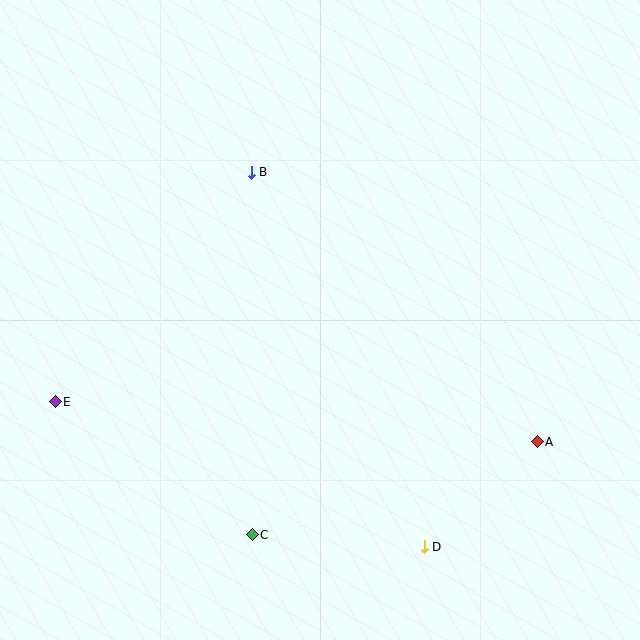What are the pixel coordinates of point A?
Point A is at (537, 442).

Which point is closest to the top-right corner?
Point B is closest to the top-right corner.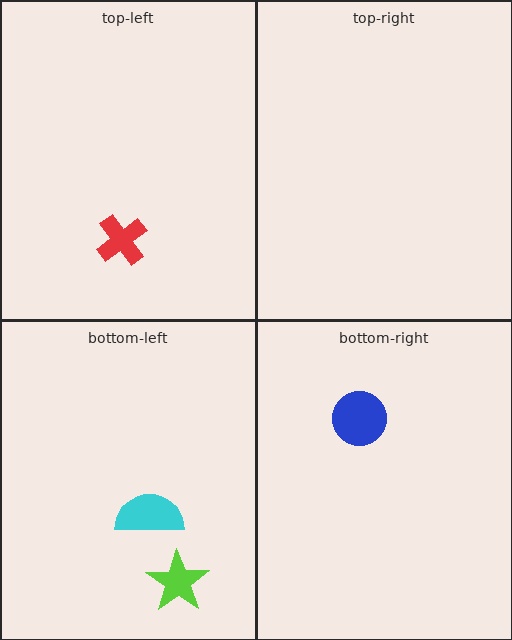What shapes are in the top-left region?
The red cross.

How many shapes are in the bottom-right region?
1.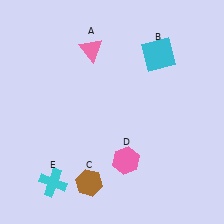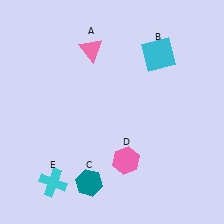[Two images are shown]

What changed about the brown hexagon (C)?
In Image 1, C is brown. In Image 2, it changed to teal.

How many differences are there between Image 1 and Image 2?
There is 1 difference between the two images.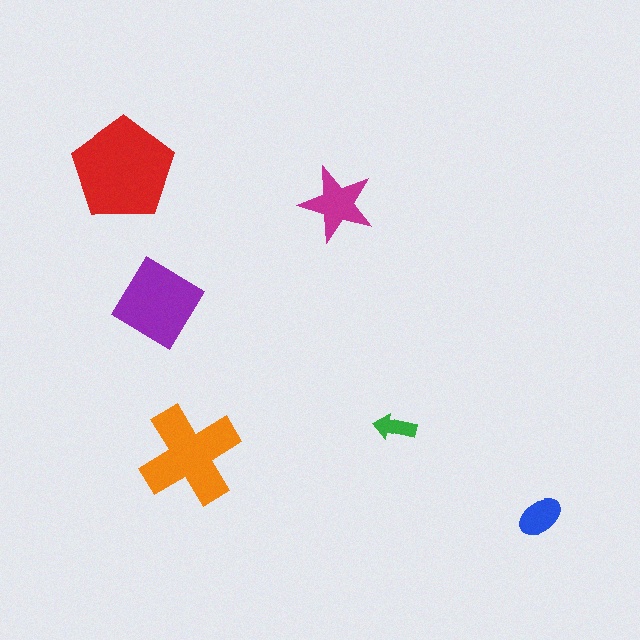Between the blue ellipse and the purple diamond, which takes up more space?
The purple diamond.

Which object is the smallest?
The green arrow.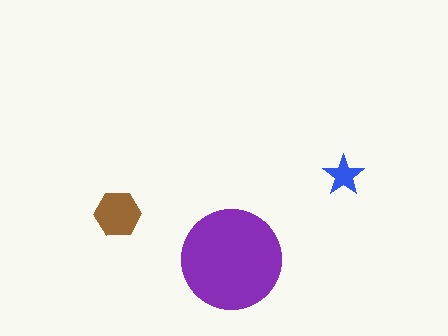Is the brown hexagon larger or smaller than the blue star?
Larger.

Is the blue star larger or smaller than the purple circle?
Smaller.